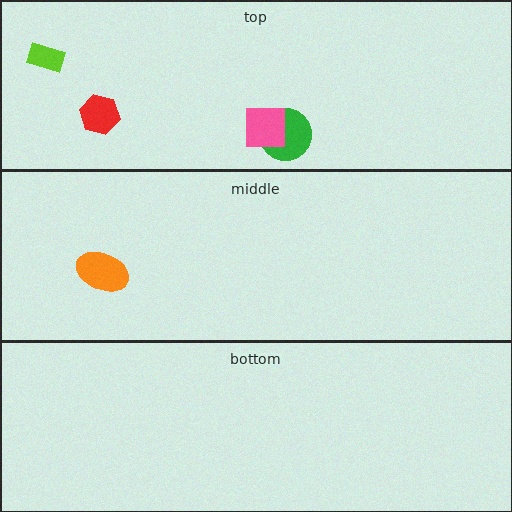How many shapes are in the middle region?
1.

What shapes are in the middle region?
The orange ellipse.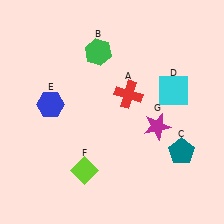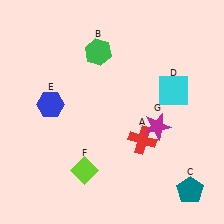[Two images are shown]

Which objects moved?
The objects that moved are: the red cross (A), the teal pentagon (C).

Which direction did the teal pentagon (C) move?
The teal pentagon (C) moved down.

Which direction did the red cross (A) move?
The red cross (A) moved down.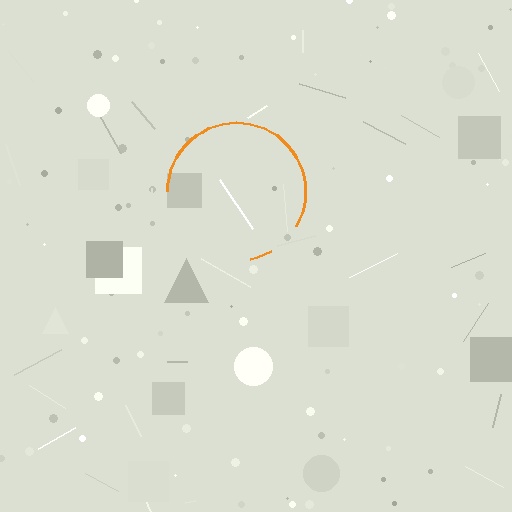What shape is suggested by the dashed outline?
The dashed outline suggests a circle.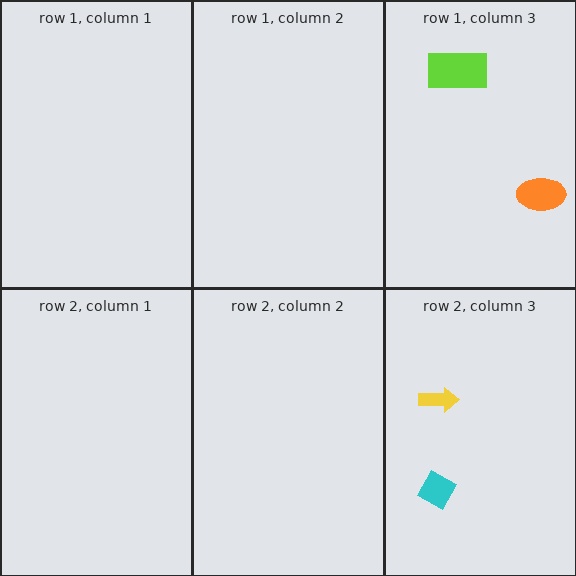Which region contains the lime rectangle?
The row 1, column 3 region.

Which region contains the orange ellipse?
The row 1, column 3 region.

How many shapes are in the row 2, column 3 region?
2.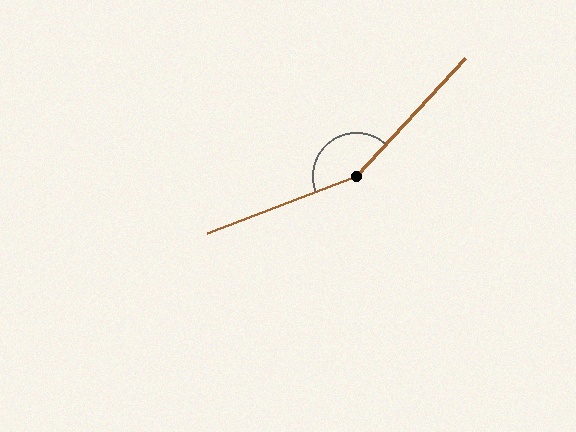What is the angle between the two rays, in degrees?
Approximately 154 degrees.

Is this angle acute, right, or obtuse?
It is obtuse.